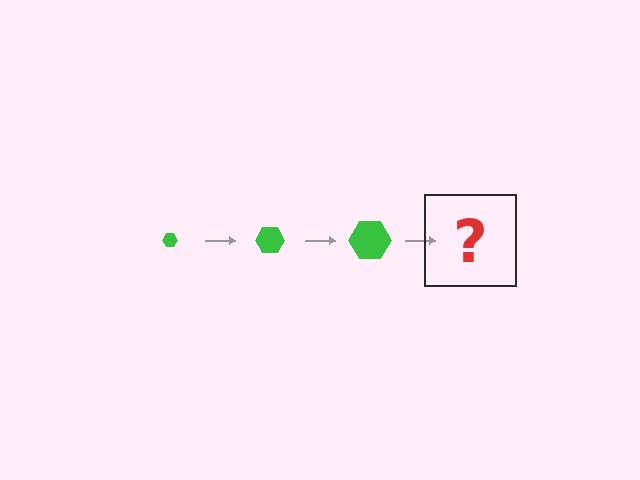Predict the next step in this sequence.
The next step is a green hexagon, larger than the previous one.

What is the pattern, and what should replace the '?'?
The pattern is that the hexagon gets progressively larger each step. The '?' should be a green hexagon, larger than the previous one.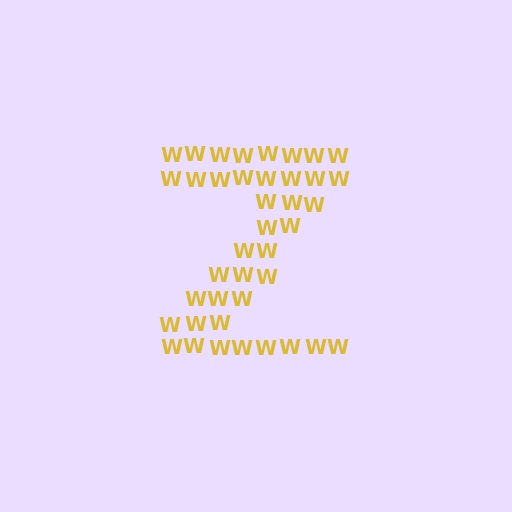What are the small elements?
The small elements are letter W's.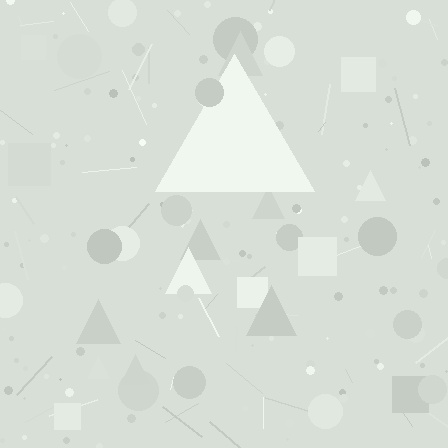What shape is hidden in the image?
A triangle is hidden in the image.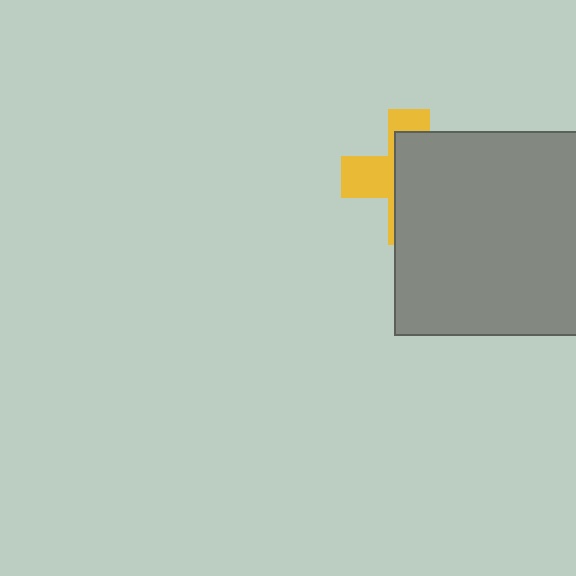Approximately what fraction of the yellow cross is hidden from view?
Roughly 63% of the yellow cross is hidden behind the gray rectangle.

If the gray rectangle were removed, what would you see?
You would see the complete yellow cross.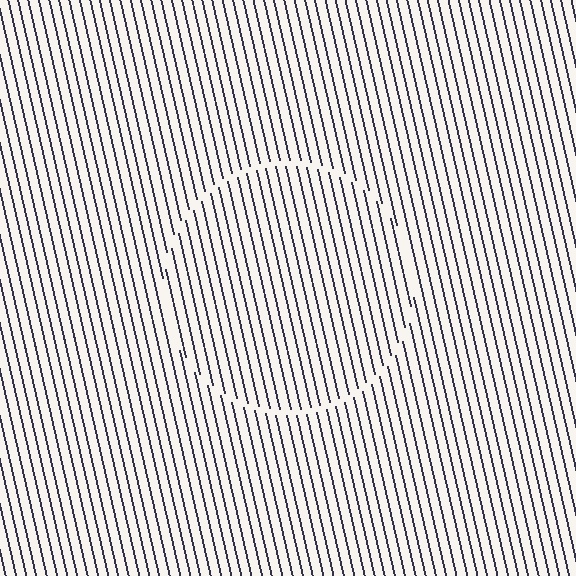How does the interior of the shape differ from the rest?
The interior of the shape contains the same grating, shifted by half a period — the contour is defined by the phase discontinuity where line-ends from the inner and outer gratings abut.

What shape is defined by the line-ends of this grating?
An illusory circle. The interior of the shape contains the same grating, shifted by half a period — the contour is defined by the phase discontinuity where line-ends from the inner and outer gratings abut.